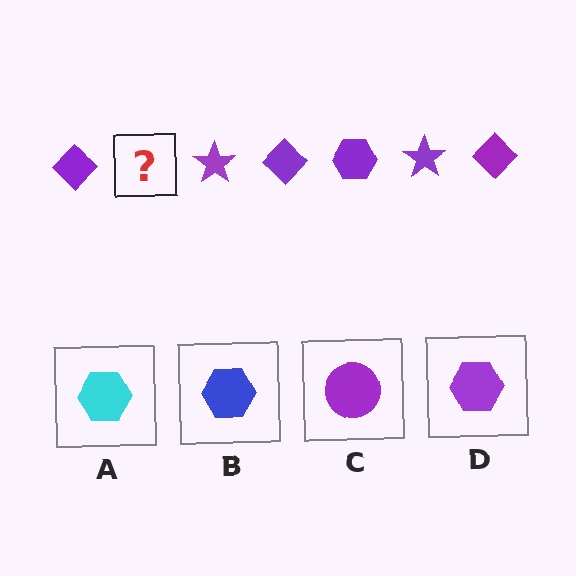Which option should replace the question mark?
Option D.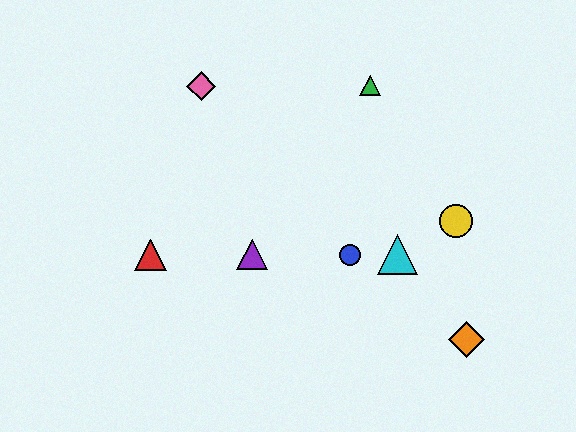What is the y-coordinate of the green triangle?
The green triangle is at y≈85.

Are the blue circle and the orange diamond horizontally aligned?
No, the blue circle is at y≈255 and the orange diamond is at y≈340.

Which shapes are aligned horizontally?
The red triangle, the blue circle, the purple triangle, the cyan triangle are aligned horizontally.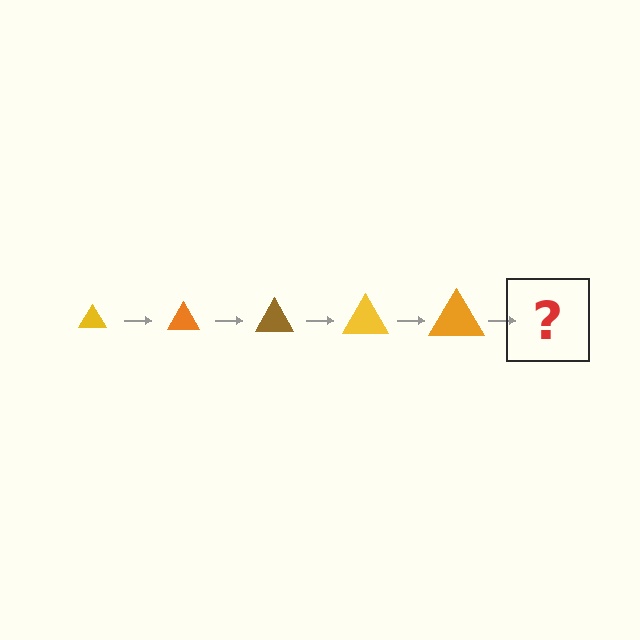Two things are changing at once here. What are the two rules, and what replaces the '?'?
The two rules are that the triangle grows larger each step and the color cycles through yellow, orange, and brown. The '?' should be a brown triangle, larger than the previous one.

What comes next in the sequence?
The next element should be a brown triangle, larger than the previous one.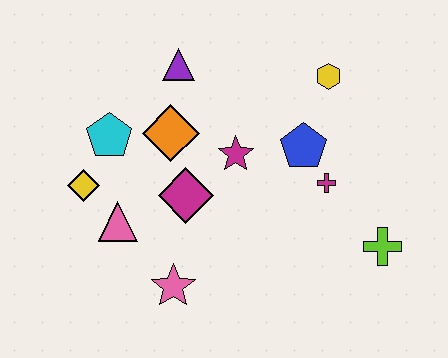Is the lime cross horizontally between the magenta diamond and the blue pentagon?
No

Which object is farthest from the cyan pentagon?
The lime cross is farthest from the cyan pentagon.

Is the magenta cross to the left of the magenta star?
No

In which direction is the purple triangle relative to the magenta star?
The purple triangle is above the magenta star.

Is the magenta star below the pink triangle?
No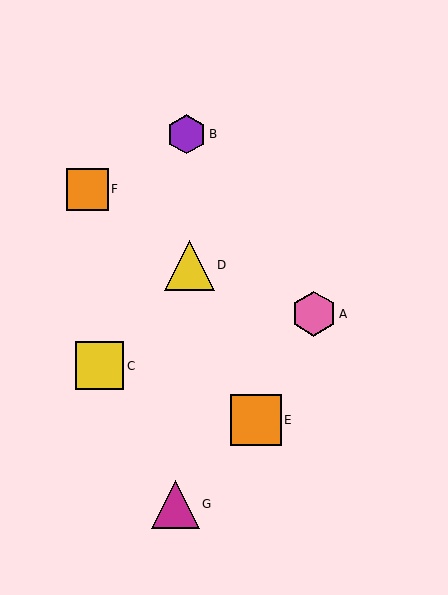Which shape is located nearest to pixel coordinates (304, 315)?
The pink hexagon (labeled A) at (314, 314) is nearest to that location.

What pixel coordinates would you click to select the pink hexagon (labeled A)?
Click at (314, 314) to select the pink hexagon A.